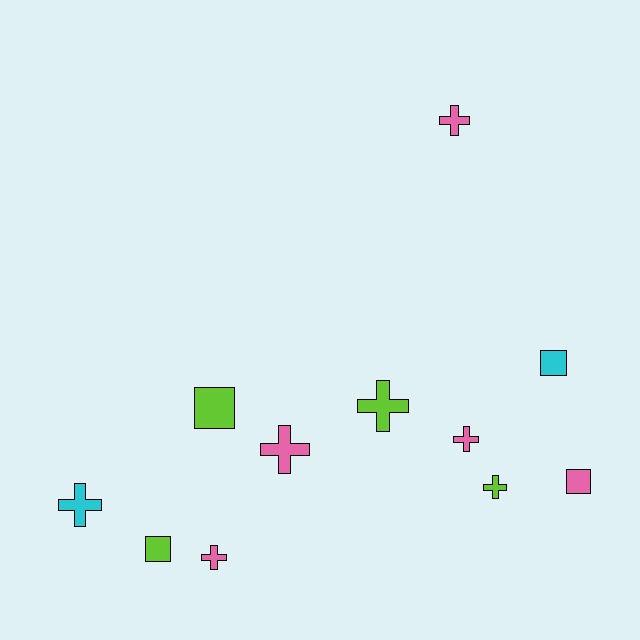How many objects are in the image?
There are 11 objects.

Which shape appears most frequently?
Cross, with 7 objects.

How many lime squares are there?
There are 2 lime squares.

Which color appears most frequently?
Pink, with 5 objects.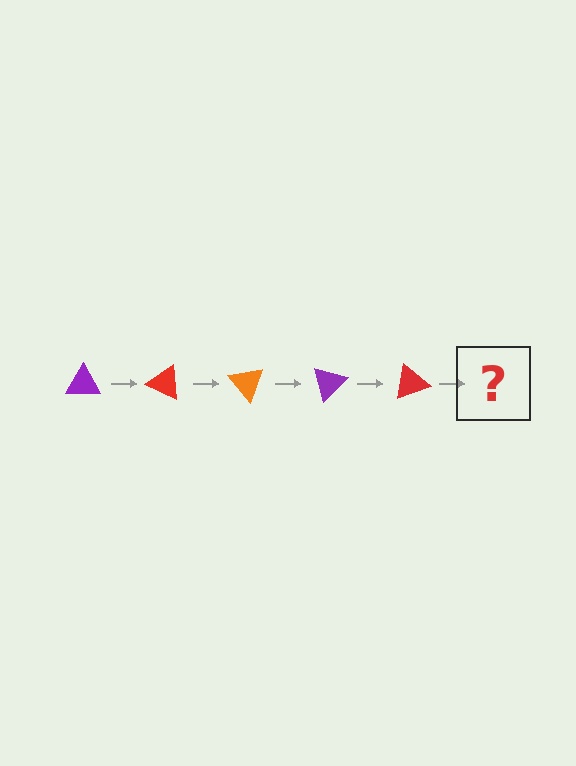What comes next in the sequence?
The next element should be an orange triangle, rotated 125 degrees from the start.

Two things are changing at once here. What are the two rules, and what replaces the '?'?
The two rules are that it rotates 25 degrees each step and the color cycles through purple, red, and orange. The '?' should be an orange triangle, rotated 125 degrees from the start.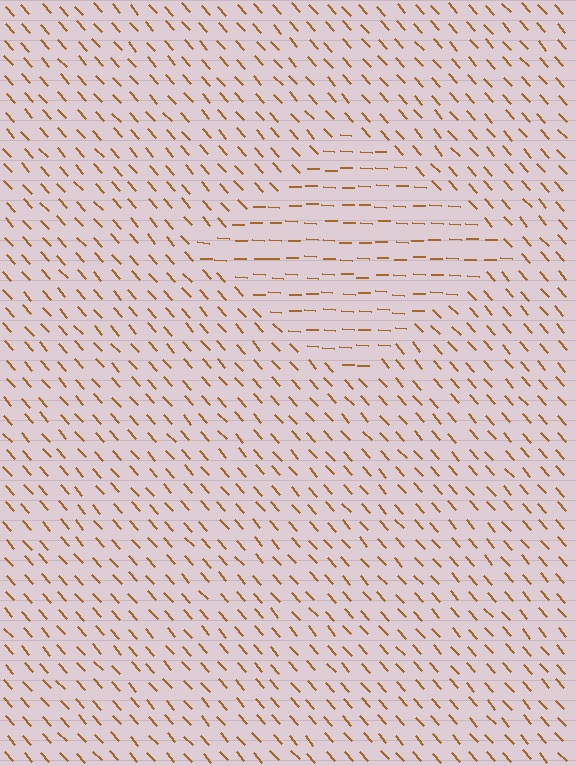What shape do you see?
I see a diamond.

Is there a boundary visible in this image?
Yes, there is a texture boundary formed by a change in line orientation.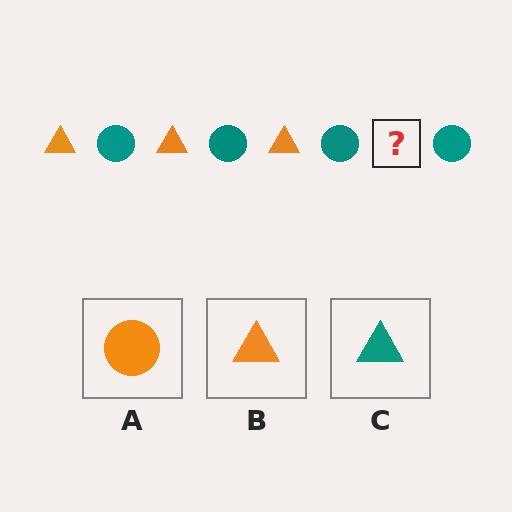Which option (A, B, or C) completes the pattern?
B.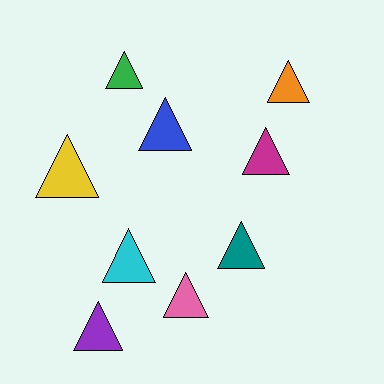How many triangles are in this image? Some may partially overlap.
There are 9 triangles.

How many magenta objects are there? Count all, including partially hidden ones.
There is 1 magenta object.